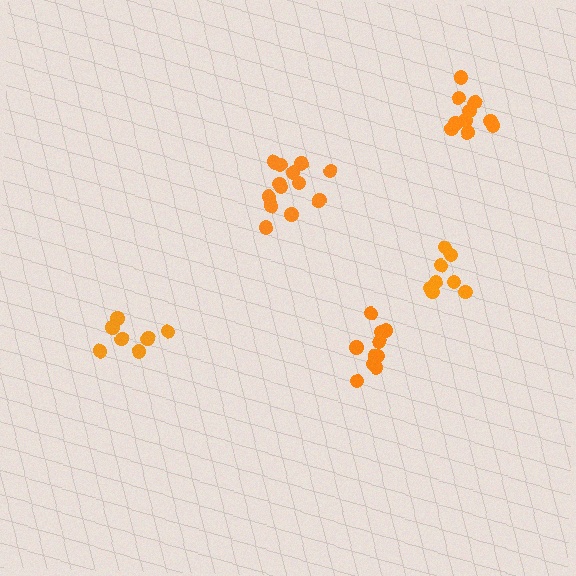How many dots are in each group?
Group 1: 11 dots, Group 2: 7 dots, Group 3: 13 dots, Group 4: 8 dots, Group 5: 10 dots (49 total).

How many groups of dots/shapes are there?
There are 5 groups.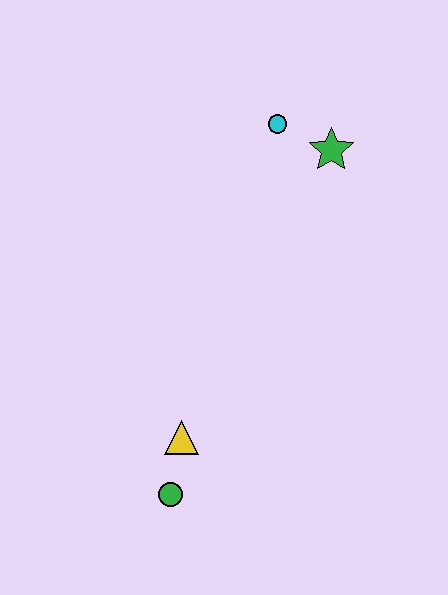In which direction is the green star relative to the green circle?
The green star is above the green circle.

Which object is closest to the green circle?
The yellow triangle is closest to the green circle.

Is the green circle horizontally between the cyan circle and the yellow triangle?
No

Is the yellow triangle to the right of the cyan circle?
No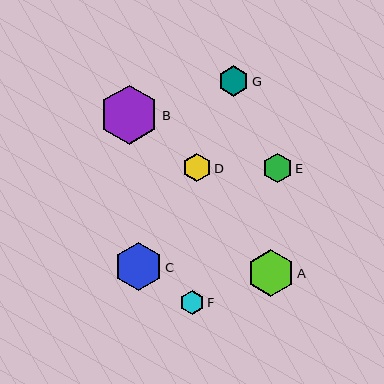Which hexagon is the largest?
Hexagon B is the largest with a size of approximately 59 pixels.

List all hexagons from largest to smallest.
From largest to smallest: B, C, A, G, E, D, F.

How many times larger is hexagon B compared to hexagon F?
Hexagon B is approximately 2.4 times the size of hexagon F.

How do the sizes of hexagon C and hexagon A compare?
Hexagon C and hexagon A are approximately the same size.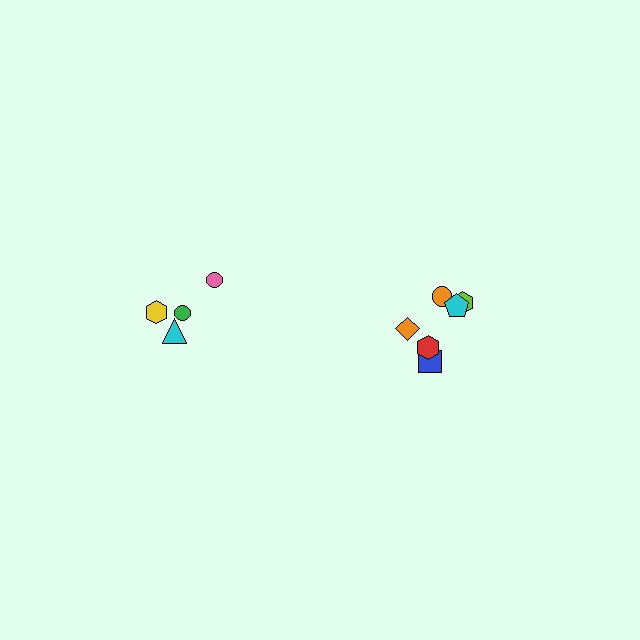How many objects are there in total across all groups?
There are 10 objects.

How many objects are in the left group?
There are 4 objects.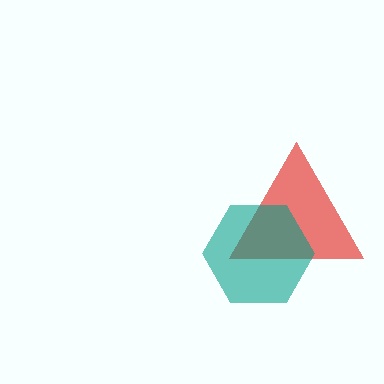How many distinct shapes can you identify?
There are 2 distinct shapes: a red triangle, a teal hexagon.